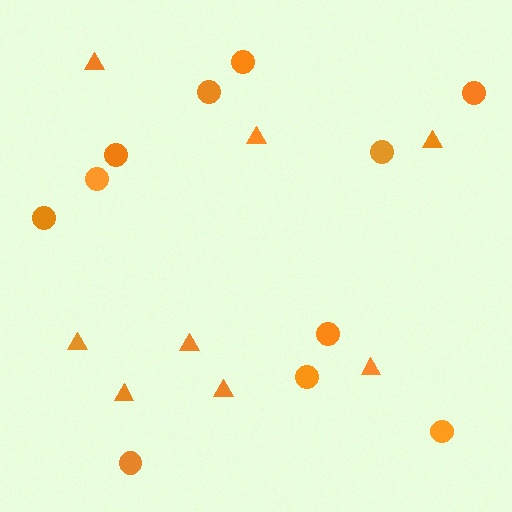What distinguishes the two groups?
There are 2 groups: one group of triangles (8) and one group of circles (11).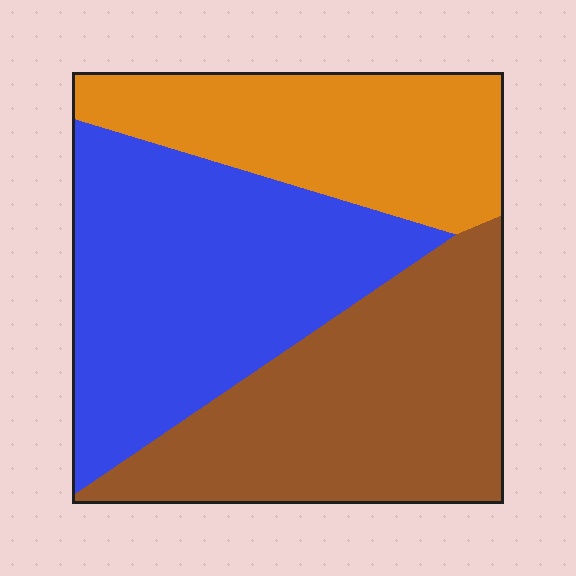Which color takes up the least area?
Orange, at roughly 25%.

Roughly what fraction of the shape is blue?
Blue covers about 40% of the shape.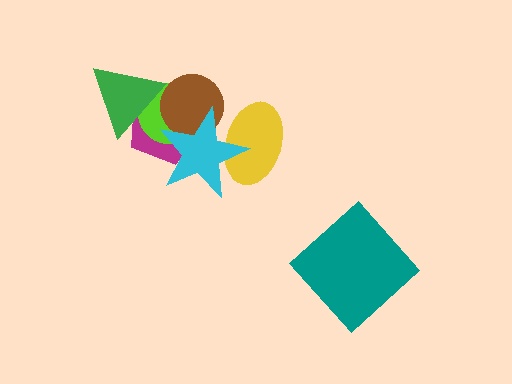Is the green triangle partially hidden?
No, no other shape covers it.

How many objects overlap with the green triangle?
3 objects overlap with the green triangle.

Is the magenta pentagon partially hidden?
Yes, it is partially covered by another shape.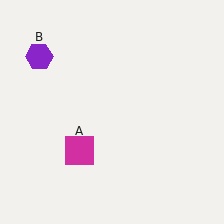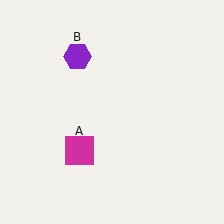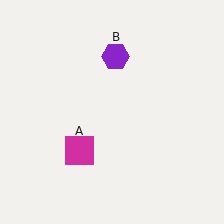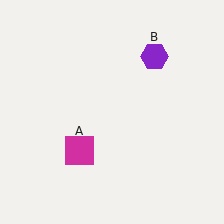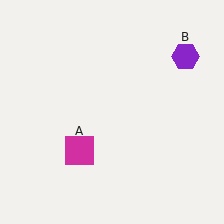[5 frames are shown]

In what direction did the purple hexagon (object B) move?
The purple hexagon (object B) moved right.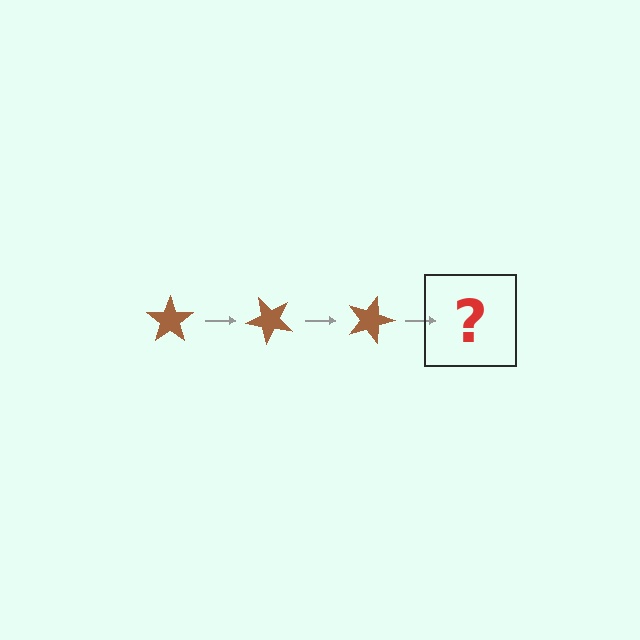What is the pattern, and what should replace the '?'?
The pattern is that the star rotates 45 degrees each step. The '?' should be a brown star rotated 135 degrees.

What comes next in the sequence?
The next element should be a brown star rotated 135 degrees.